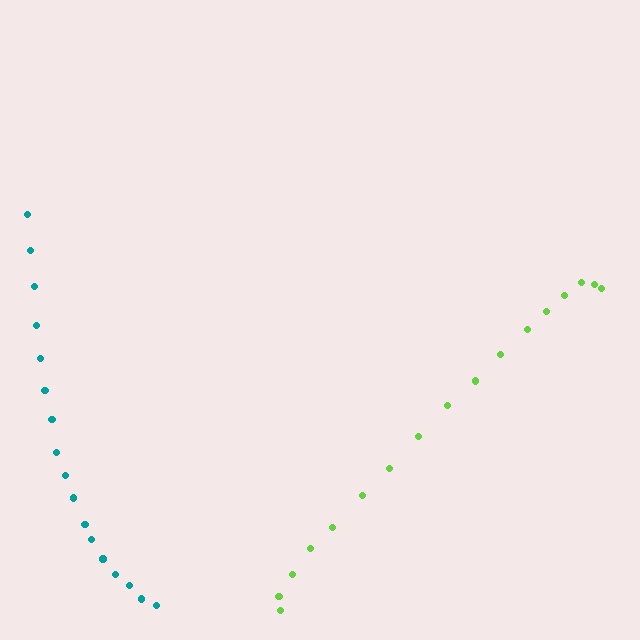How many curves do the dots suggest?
There are 2 distinct paths.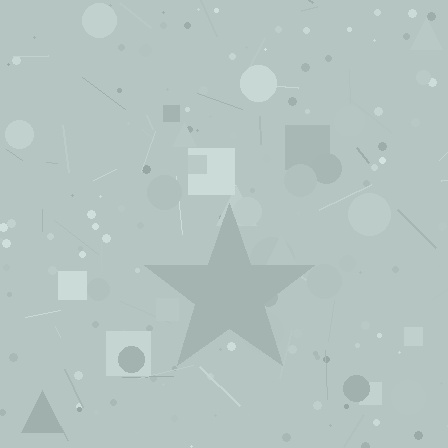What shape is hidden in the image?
A star is hidden in the image.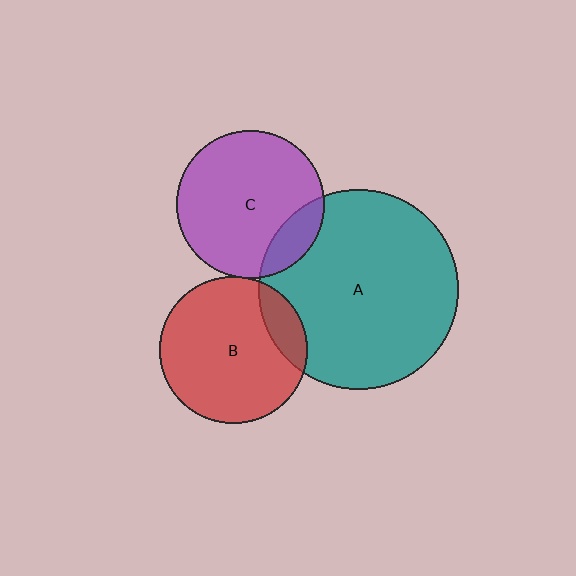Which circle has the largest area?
Circle A (teal).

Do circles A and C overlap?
Yes.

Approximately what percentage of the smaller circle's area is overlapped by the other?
Approximately 15%.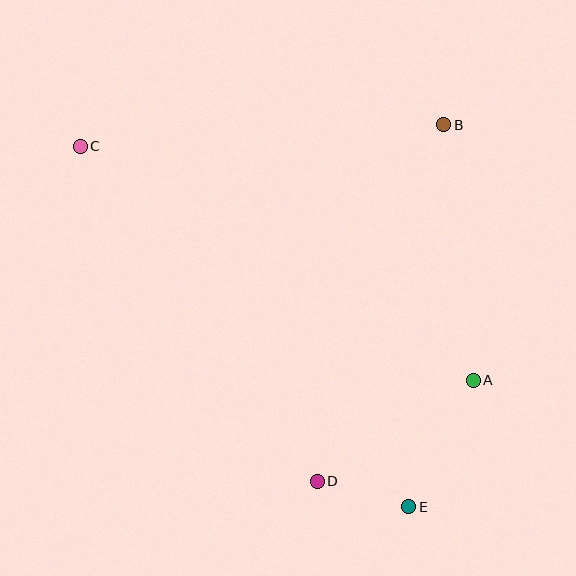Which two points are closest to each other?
Points D and E are closest to each other.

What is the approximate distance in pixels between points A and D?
The distance between A and D is approximately 186 pixels.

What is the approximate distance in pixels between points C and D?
The distance between C and D is approximately 410 pixels.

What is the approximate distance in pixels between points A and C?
The distance between A and C is approximately 457 pixels.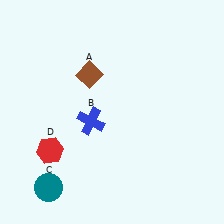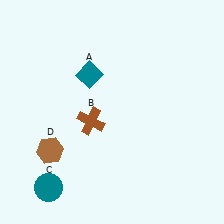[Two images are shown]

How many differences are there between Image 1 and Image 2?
There are 3 differences between the two images.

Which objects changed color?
A changed from brown to teal. B changed from blue to brown. D changed from red to brown.